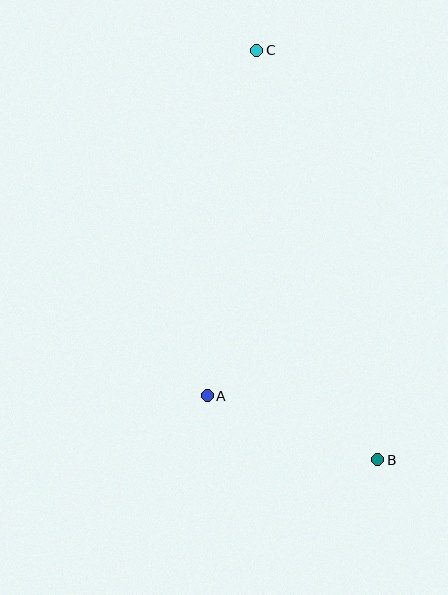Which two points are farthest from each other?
Points B and C are farthest from each other.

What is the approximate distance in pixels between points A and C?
The distance between A and C is approximately 349 pixels.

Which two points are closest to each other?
Points A and B are closest to each other.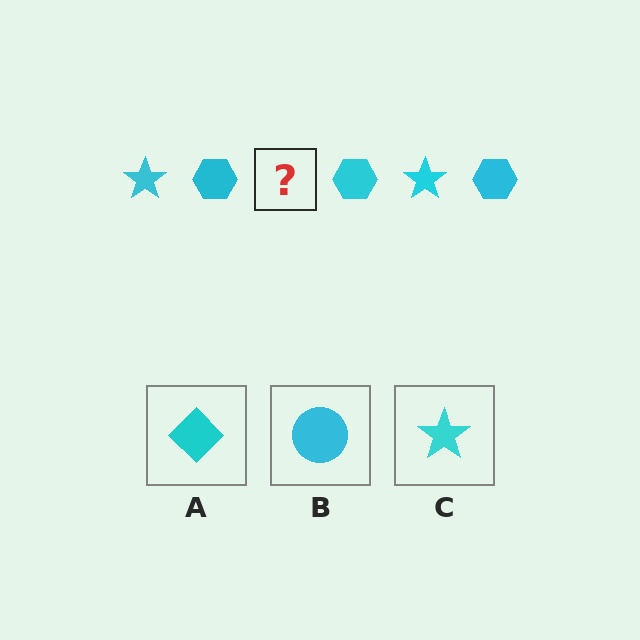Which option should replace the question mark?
Option C.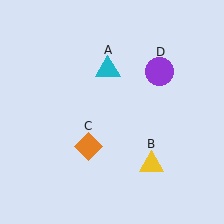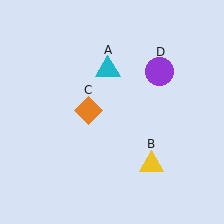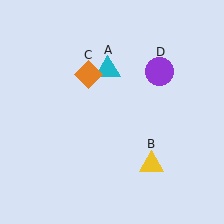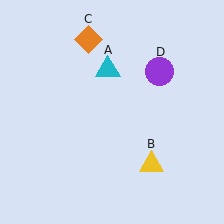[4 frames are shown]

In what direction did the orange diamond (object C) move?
The orange diamond (object C) moved up.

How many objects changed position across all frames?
1 object changed position: orange diamond (object C).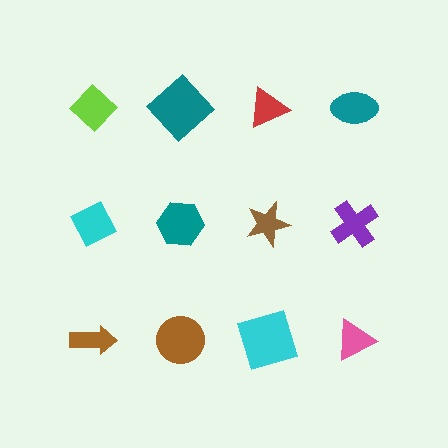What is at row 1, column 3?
A red triangle.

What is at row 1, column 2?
A teal diamond.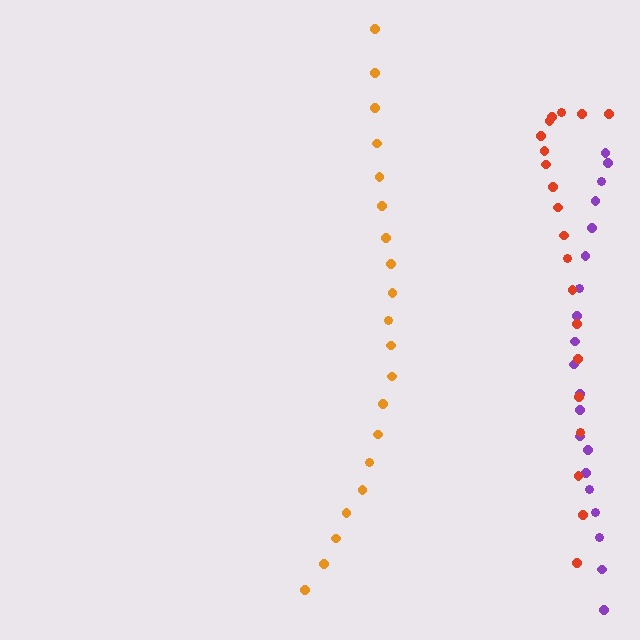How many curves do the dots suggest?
There are 3 distinct paths.